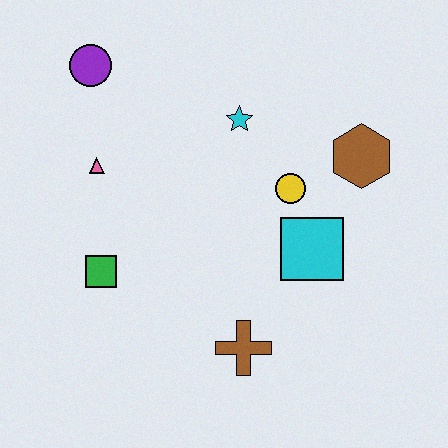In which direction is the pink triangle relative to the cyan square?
The pink triangle is to the left of the cyan square.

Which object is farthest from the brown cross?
The purple circle is farthest from the brown cross.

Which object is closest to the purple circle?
The pink triangle is closest to the purple circle.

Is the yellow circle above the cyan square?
Yes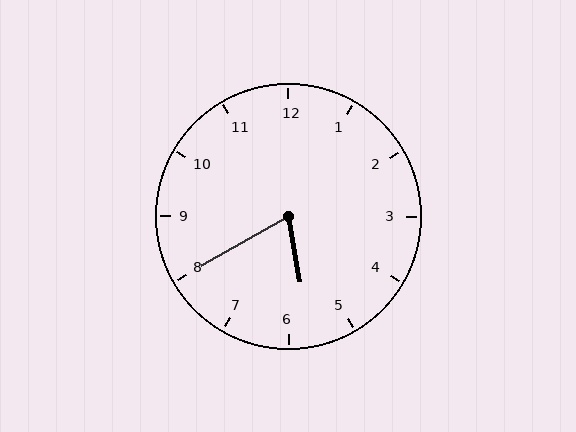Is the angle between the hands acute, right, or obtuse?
It is acute.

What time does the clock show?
5:40.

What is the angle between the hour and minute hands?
Approximately 70 degrees.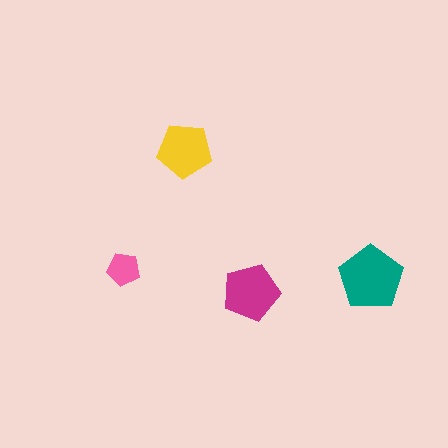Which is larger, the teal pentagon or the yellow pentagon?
The teal one.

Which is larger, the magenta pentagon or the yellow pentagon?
The magenta one.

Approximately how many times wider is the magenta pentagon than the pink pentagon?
About 1.5 times wider.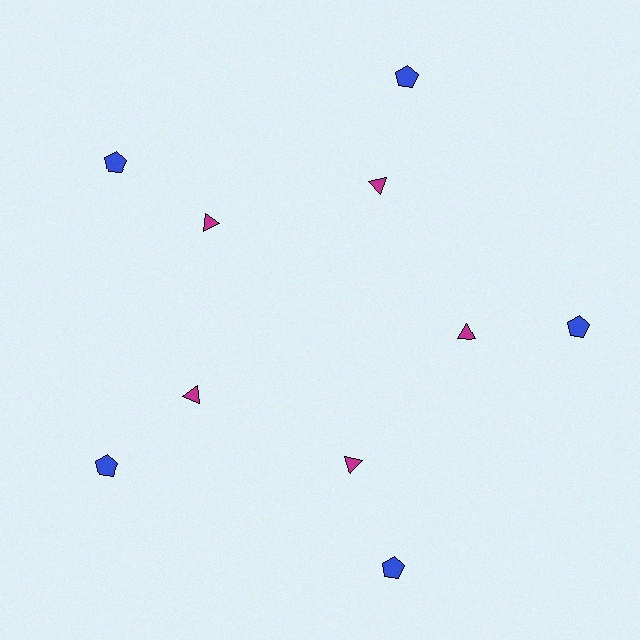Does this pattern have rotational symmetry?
Yes, this pattern has 5-fold rotational symmetry. It looks the same after rotating 72 degrees around the center.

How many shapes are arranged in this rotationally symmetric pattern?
There are 10 shapes, arranged in 5 groups of 2.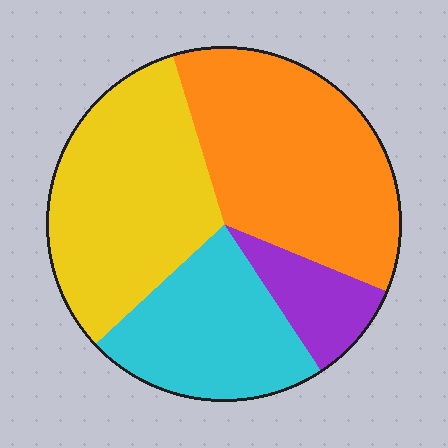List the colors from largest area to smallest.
From largest to smallest: orange, yellow, cyan, purple.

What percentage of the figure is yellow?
Yellow covers about 30% of the figure.